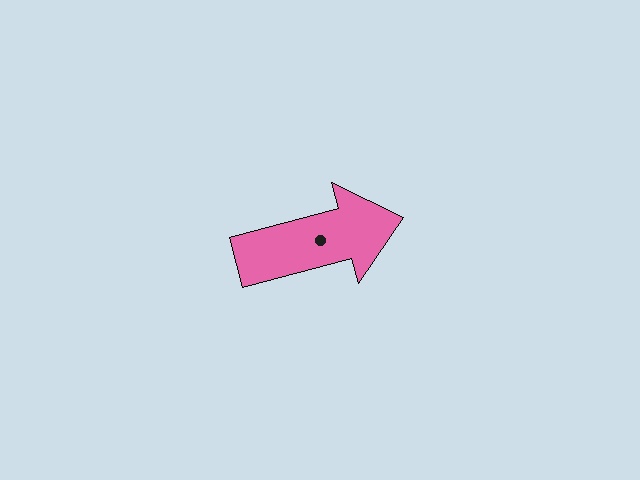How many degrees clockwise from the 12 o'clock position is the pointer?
Approximately 75 degrees.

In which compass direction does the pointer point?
East.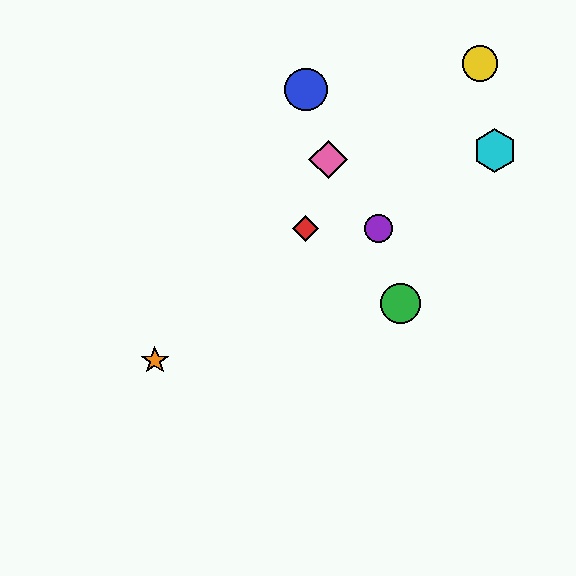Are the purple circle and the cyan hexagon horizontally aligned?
No, the purple circle is at y≈228 and the cyan hexagon is at y≈151.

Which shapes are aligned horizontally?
The red diamond, the purple circle are aligned horizontally.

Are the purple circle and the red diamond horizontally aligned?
Yes, both are at y≈228.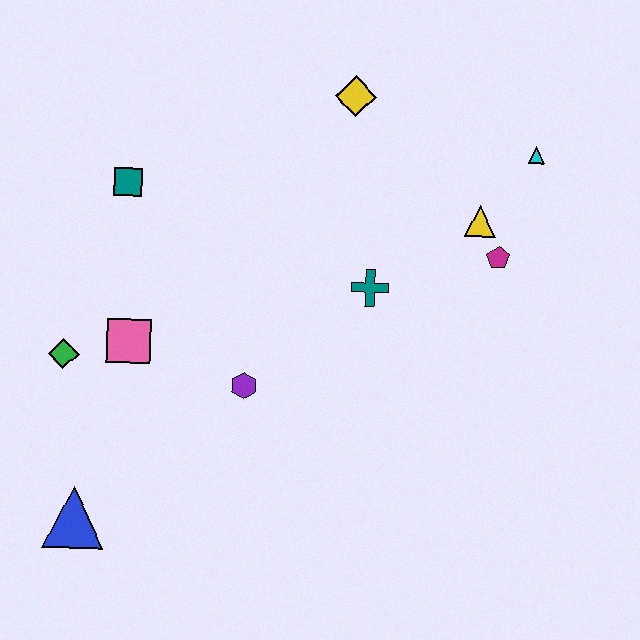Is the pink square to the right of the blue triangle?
Yes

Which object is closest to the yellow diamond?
The yellow triangle is closest to the yellow diamond.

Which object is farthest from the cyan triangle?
The blue triangle is farthest from the cyan triangle.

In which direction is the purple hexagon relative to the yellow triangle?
The purple hexagon is to the left of the yellow triangle.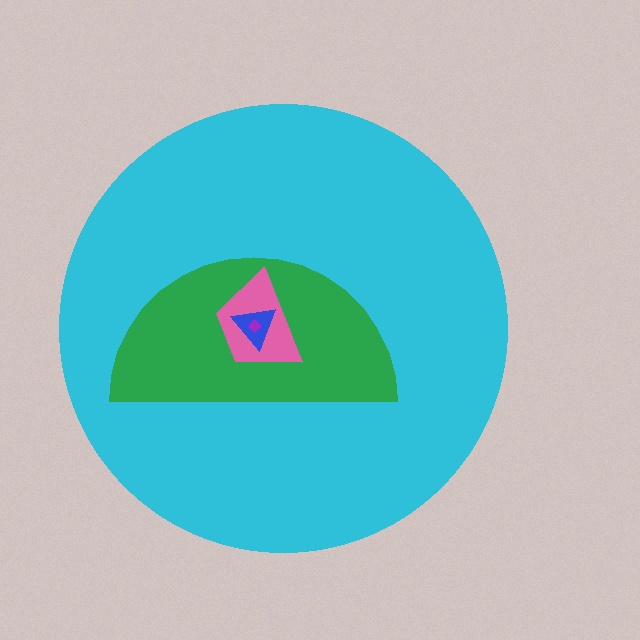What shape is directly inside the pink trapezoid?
The blue triangle.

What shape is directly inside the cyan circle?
The green semicircle.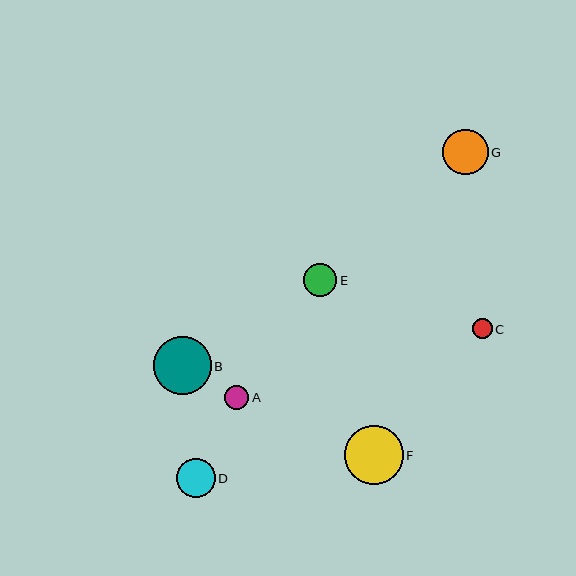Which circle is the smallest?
Circle C is the smallest with a size of approximately 19 pixels.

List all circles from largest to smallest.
From largest to smallest: F, B, G, D, E, A, C.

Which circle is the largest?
Circle F is the largest with a size of approximately 59 pixels.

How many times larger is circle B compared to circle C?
Circle B is approximately 3.0 times the size of circle C.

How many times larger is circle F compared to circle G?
Circle F is approximately 1.3 times the size of circle G.